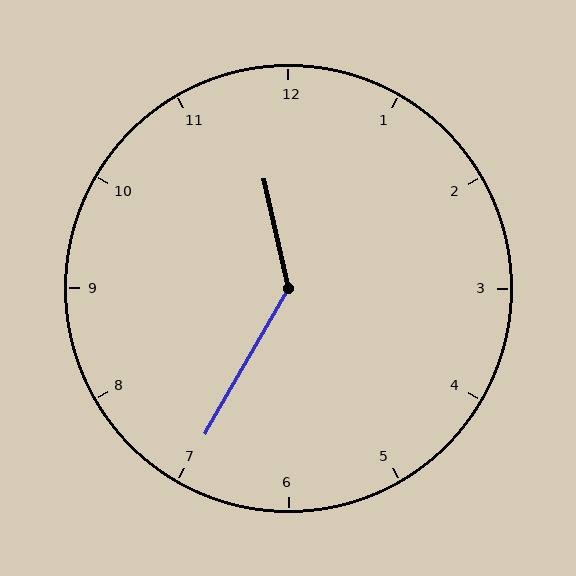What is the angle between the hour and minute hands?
Approximately 138 degrees.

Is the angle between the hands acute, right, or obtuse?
It is obtuse.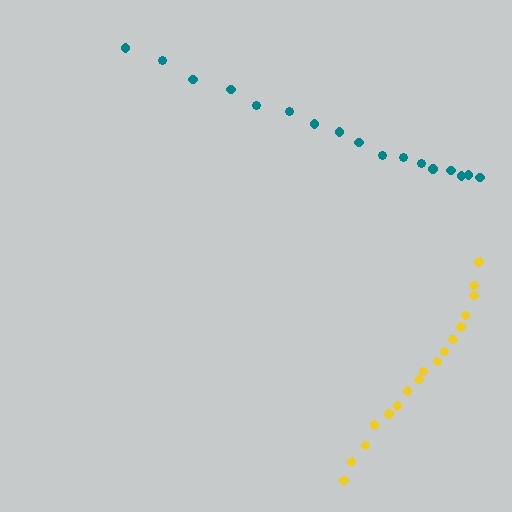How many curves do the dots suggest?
There are 2 distinct paths.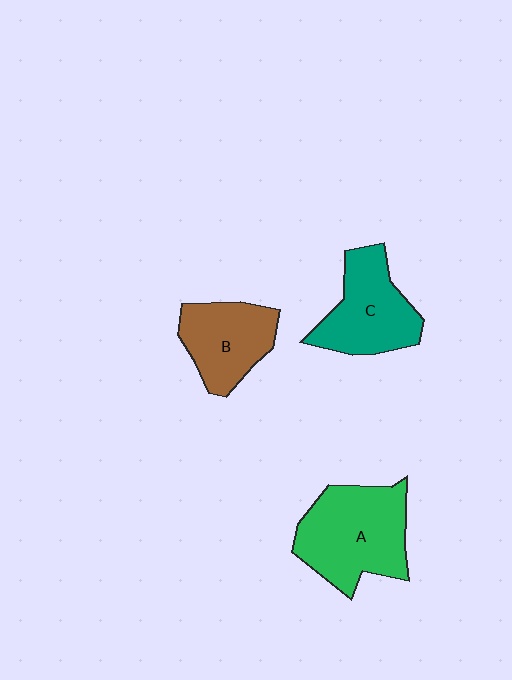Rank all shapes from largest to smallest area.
From largest to smallest: A (green), C (teal), B (brown).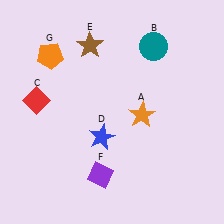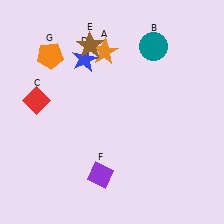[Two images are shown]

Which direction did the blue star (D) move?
The blue star (D) moved up.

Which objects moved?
The objects that moved are: the orange star (A), the blue star (D).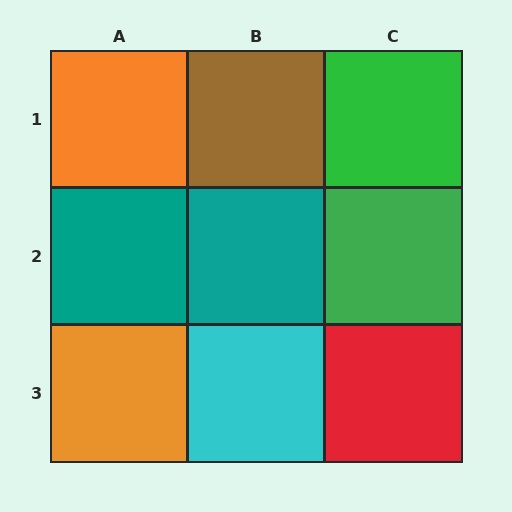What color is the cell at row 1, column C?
Green.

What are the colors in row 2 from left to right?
Teal, teal, green.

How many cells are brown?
1 cell is brown.